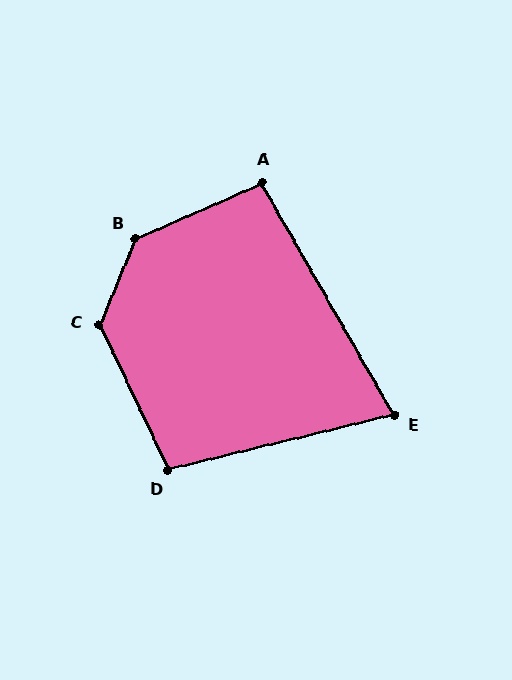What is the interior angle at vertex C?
Approximately 132 degrees (obtuse).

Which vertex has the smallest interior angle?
E, at approximately 74 degrees.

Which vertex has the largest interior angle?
B, at approximately 137 degrees.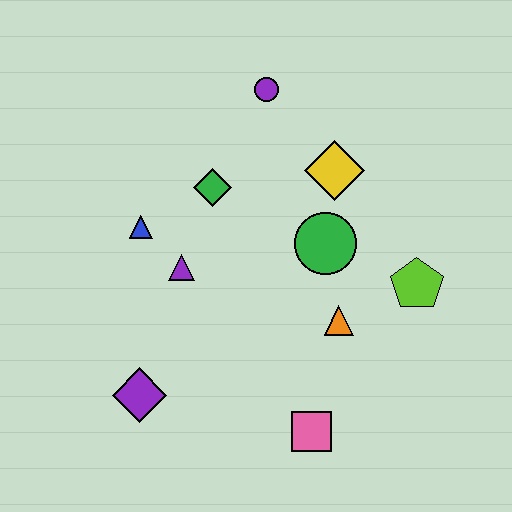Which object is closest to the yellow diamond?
The green circle is closest to the yellow diamond.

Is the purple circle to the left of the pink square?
Yes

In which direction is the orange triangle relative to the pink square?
The orange triangle is above the pink square.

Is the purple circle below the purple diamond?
No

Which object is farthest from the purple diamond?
The purple circle is farthest from the purple diamond.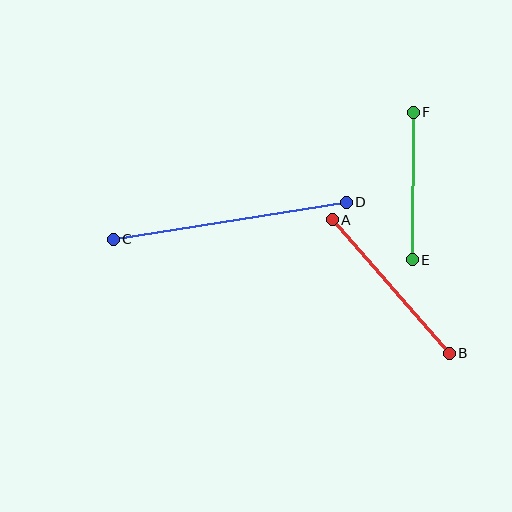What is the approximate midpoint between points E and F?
The midpoint is at approximately (413, 186) pixels.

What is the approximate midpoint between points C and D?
The midpoint is at approximately (230, 221) pixels.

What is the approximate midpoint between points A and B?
The midpoint is at approximately (391, 286) pixels.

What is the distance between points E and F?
The distance is approximately 147 pixels.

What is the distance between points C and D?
The distance is approximately 236 pixels.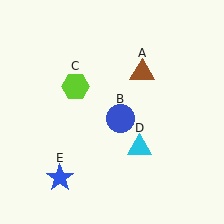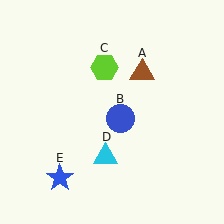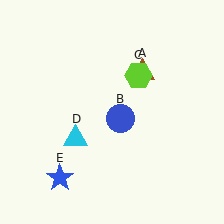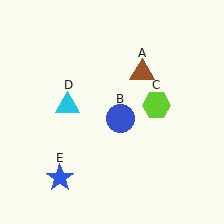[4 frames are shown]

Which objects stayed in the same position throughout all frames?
Brown triangle (object A) and blue circle (object B) and blue star (object E) remained stationary.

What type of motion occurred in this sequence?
The lime hexagon (object C), cyan triangle (object D) rotated clockwise around the center of the scene.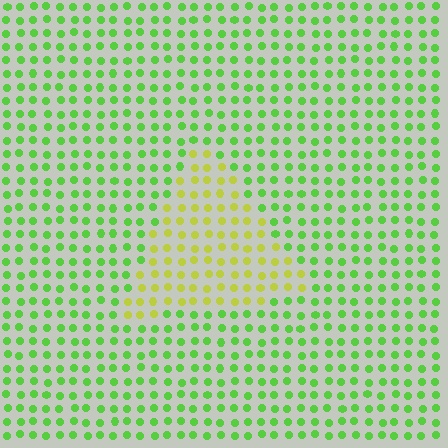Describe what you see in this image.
The image is filled with small lime elements in a uniform arrangement. A triangle-shaped region is visible where the elements are tinted to a slightly different hue, forming a subtle color boundary.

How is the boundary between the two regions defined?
The boundary is defined purely by a slight shift in hue (about 42 degrees). Spacing, size, and orientation are identical on both sides.